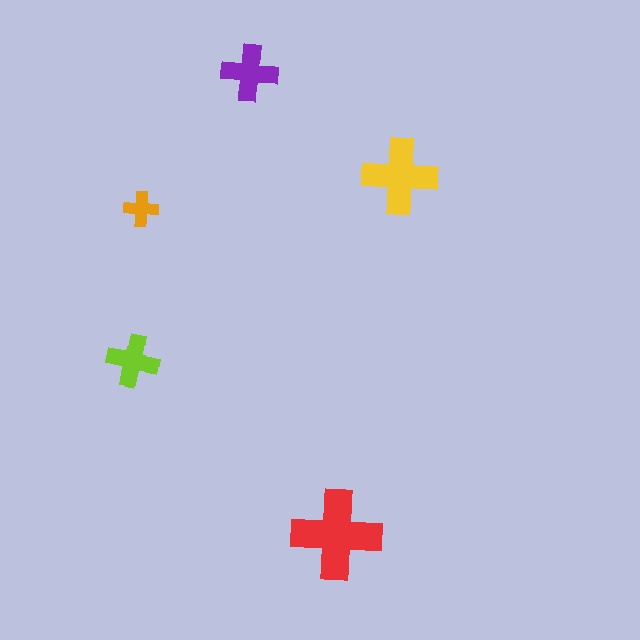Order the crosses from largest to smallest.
the red one, the yellow one, the purple one, the lime one, the orange one.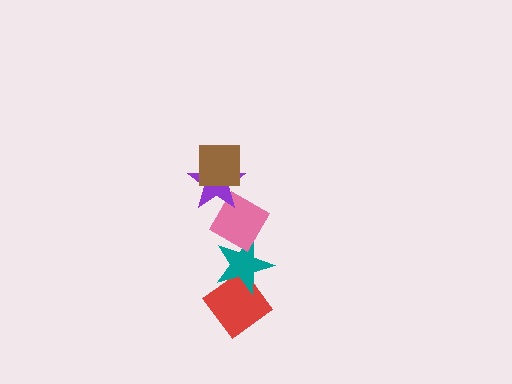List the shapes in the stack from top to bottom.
From top to bottom: the brown square, the purple star, the pink diamond, the teal star, the red diamond.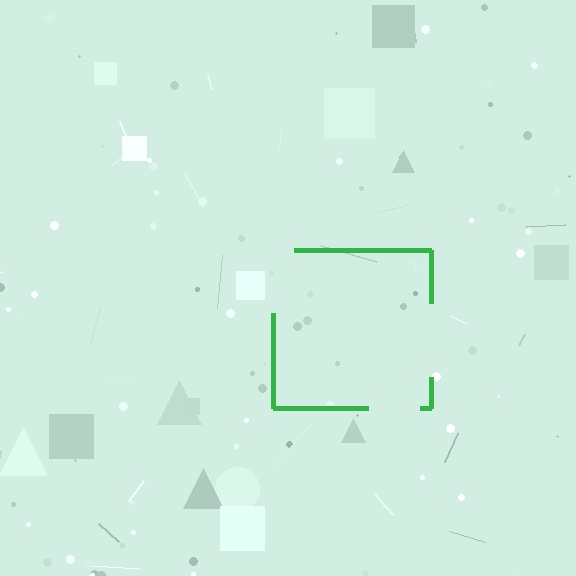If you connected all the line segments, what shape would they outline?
They would outline a square.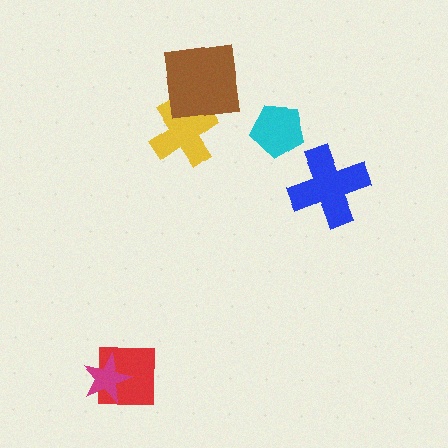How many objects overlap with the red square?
1 object overlaps with the red square.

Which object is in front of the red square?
The magenta star is in front of the red square.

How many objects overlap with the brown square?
1 object overlaps with the brown square.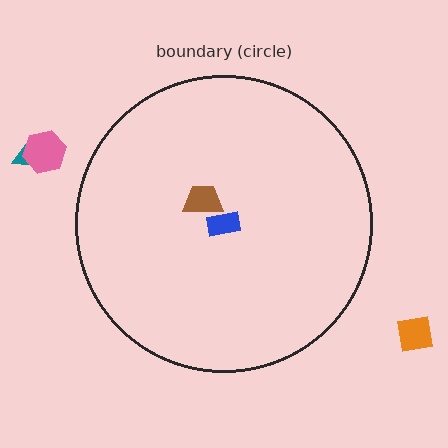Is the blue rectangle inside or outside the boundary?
Inside.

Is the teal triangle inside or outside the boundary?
Outside.